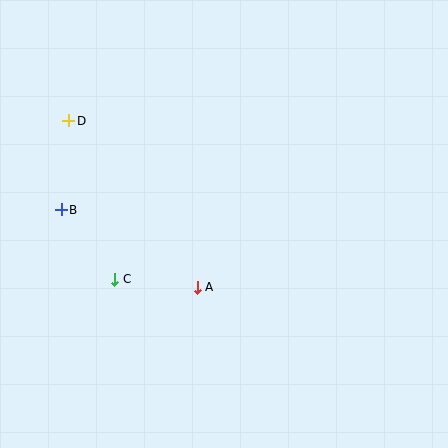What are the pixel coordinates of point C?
Point C is at (115, 279).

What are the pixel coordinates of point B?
Point B is at (61, 210).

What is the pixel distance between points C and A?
The distance between C and A is 83 pixels.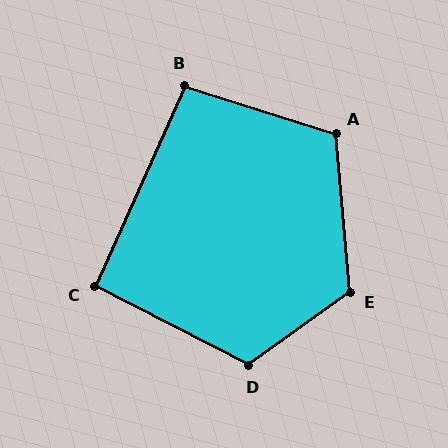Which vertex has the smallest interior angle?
C, at approximately 93 degrees.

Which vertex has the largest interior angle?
E, at approximately 120 degrees.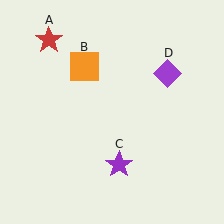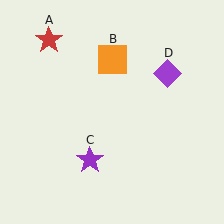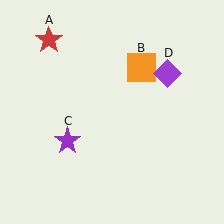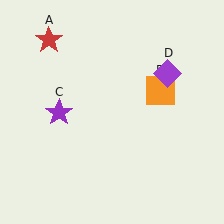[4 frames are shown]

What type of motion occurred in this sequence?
The orange square (object B), purple star (object C) rotated clockwise around the center of the scene.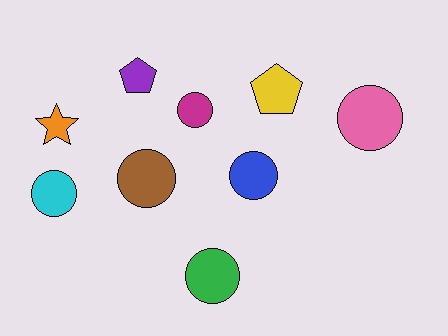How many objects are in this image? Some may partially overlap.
There are 9 objects.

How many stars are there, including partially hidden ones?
There is 1 star.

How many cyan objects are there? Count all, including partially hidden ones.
There is 1 cyan object.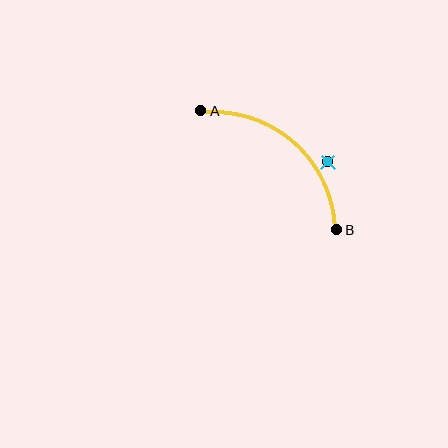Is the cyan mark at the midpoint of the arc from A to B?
No — the cyan mark does not lie on the arc at all. It sits slightly outside the curve.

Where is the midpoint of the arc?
The arc midpoint is the point on the curve farthest from the straight line joining A and B. It sits above and to the right of that line.